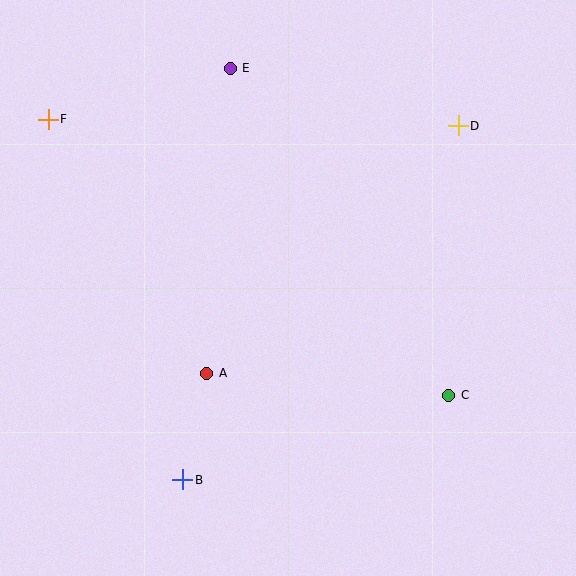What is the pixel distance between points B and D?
The distance between B and D is 449 pixels.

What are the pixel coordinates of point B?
Point B is at (183, 480).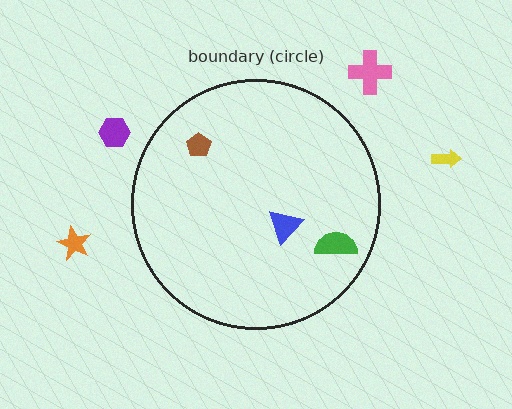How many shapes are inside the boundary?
3 inside, 4 outside.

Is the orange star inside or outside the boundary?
Outside.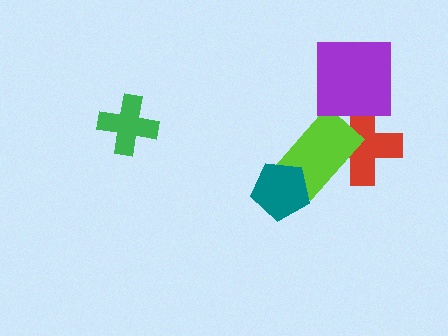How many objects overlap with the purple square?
1 object overlaps with the purple square.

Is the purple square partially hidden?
No, no other shape covers it.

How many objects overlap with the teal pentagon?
1 object overlaps with the teal pentagon.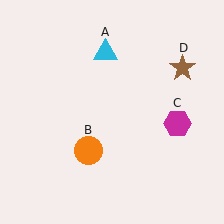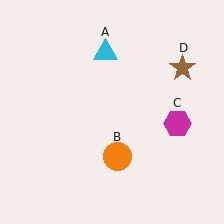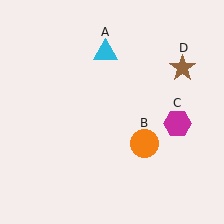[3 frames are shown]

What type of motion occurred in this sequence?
The orange circle (object B) rotated counterclockwise around the center of the scene.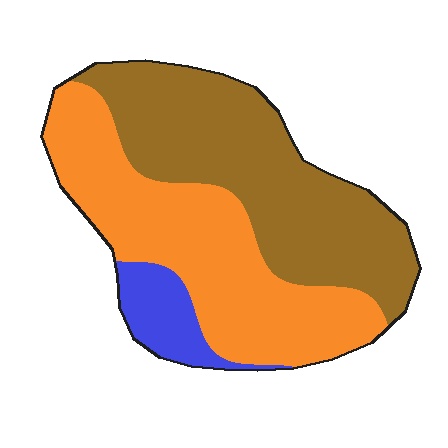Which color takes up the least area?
Blue, at roughly 10%.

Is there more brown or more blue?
Brown.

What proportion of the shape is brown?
Brown covers 46% of the shape.